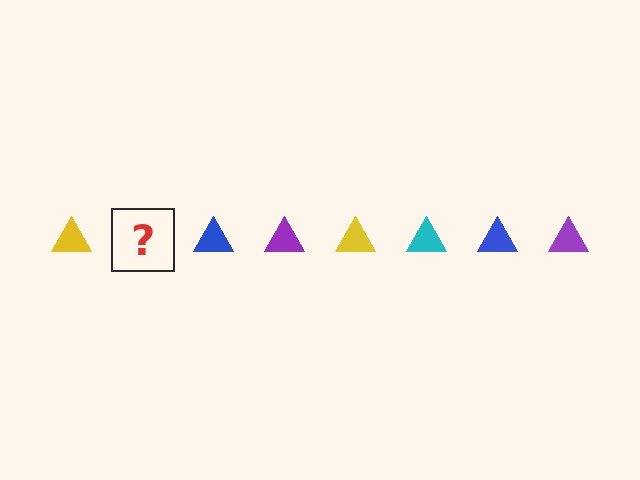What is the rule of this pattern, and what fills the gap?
The rule is that the pattern cycles through yellow, cyan, blue, purple triangles. The gap should be filled with a cyan triangle.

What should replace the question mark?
The question mark should be replaced with a cyan triangle.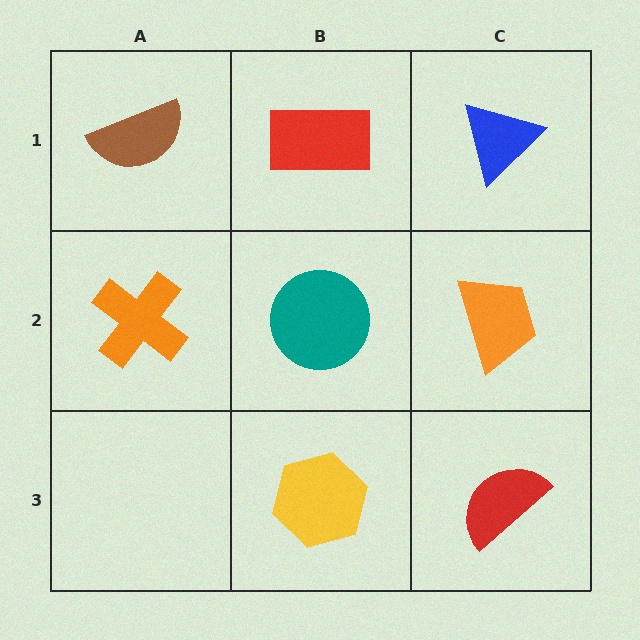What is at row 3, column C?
A red semicircle.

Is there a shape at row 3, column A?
No, that cell is empty.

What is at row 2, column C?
An orange trapezoid.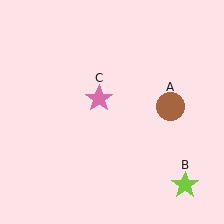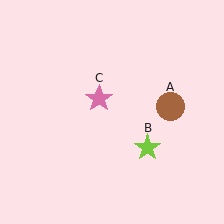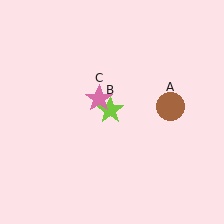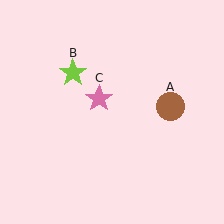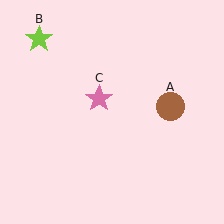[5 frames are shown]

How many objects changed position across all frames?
1 object changed position: lime star (object B).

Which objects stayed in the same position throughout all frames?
Brown circle (object A) and pink star (object C) remained stationary.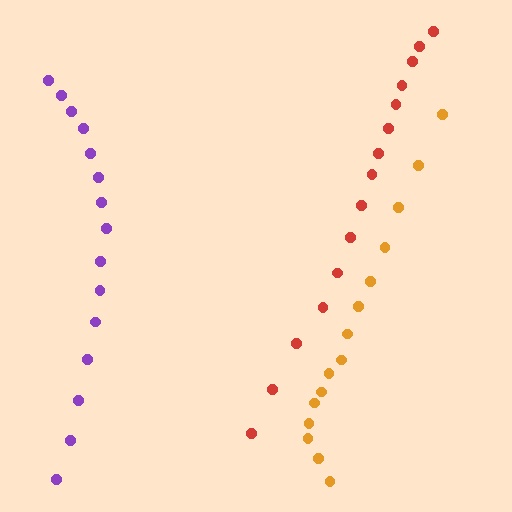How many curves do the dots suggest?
There are 3 distinct paths.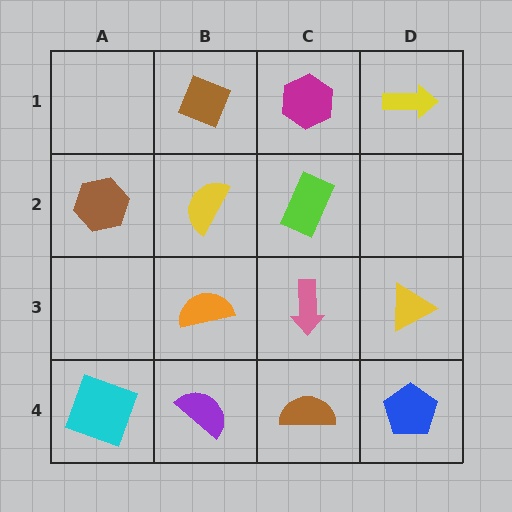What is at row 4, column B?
A purple semicircle.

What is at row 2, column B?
A yellow semicircle.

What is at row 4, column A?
A cyan square.